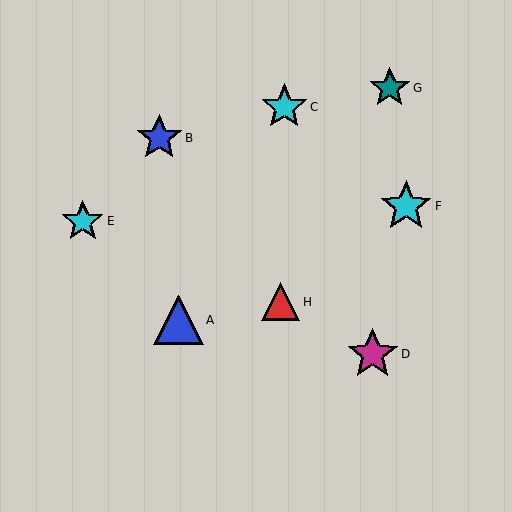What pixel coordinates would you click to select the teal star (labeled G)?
Click at (390, 88) to select the teal star G.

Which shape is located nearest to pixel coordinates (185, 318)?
The blue triangle (labeled A) at (178, 320) is nearest to that location.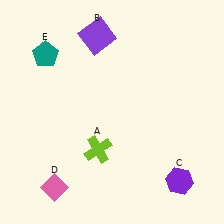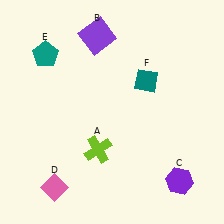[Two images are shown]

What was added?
A teal diamond (F) was added in Image 2.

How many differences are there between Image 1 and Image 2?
There is 1 difference between the two images.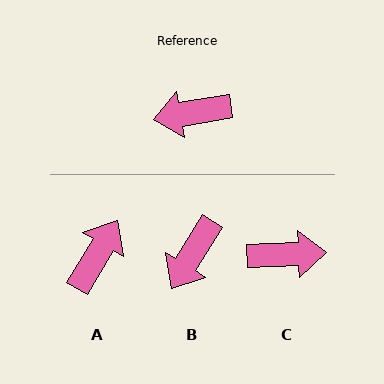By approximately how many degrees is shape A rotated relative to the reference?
Approximately 130 degrees clockwise.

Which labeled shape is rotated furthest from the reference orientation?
C, about 173 degrees away.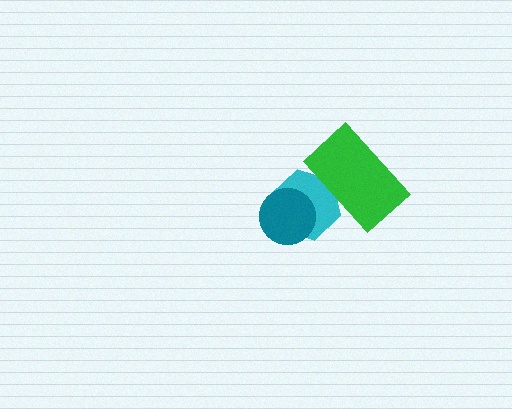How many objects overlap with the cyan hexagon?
2 objects overlap with the cyan hexagon.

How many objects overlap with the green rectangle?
1 object overlaps with the green rectangle.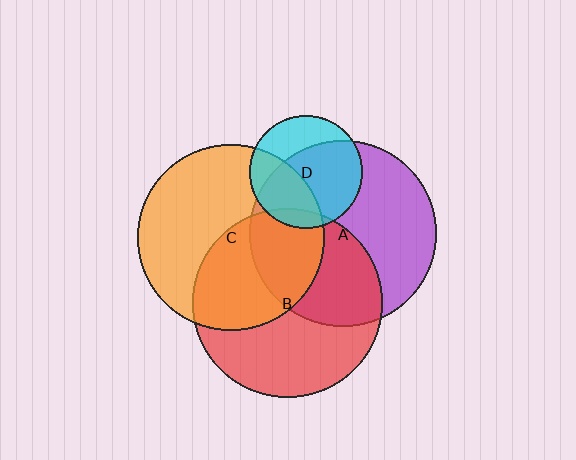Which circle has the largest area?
Circle B (red).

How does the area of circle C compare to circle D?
Approximately 2.7 times.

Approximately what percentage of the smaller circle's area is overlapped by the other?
Approximately 45%.